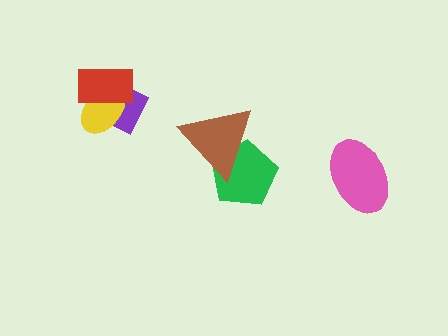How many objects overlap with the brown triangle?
1 object overlaps with the brown triangle.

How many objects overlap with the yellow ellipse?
2 objects overlap with the yellow ellipse.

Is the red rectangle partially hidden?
No, no other shape covers it.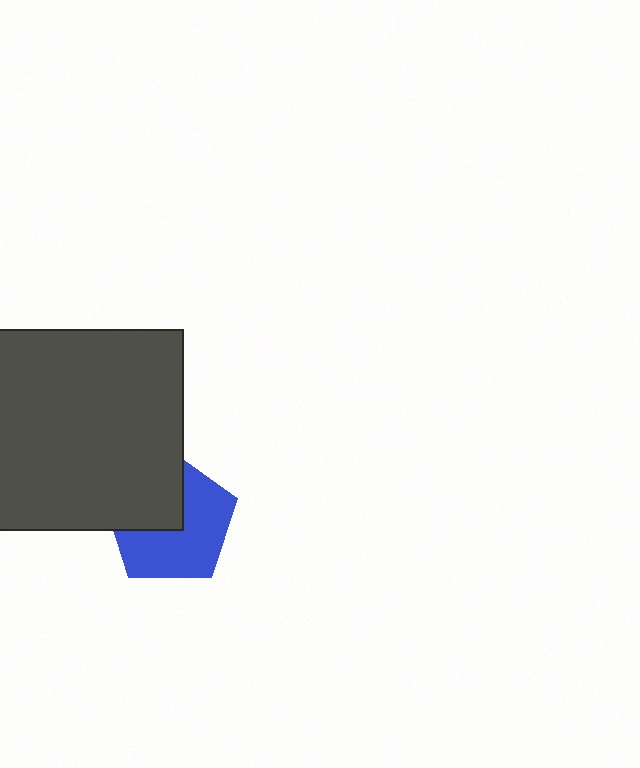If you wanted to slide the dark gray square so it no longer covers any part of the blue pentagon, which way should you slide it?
Slide it toward the upper-left — that is the most direct way to separate the two shapes.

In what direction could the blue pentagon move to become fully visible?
The blue pentagon could move toward the lower-right. That would shift it out from behind the dark gray square entirely.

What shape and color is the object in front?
The object in front is a dark gray square.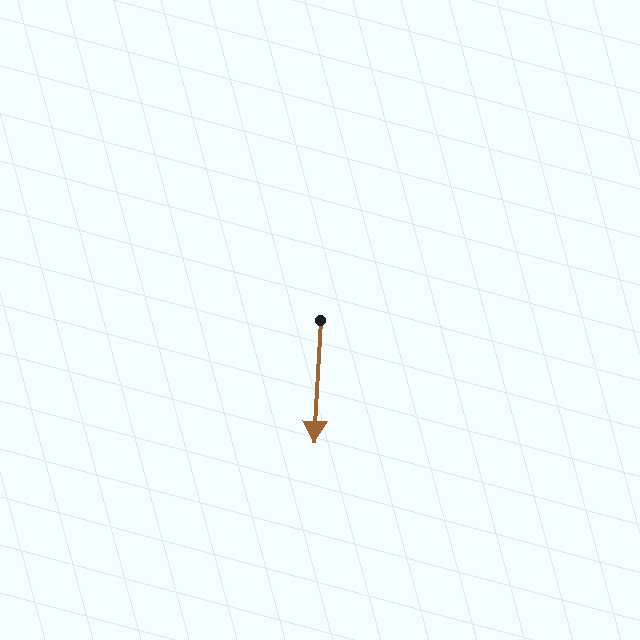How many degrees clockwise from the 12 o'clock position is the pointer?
Approximately 183 degrees.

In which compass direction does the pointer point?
South.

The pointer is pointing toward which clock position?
Roughly 6 o'clock.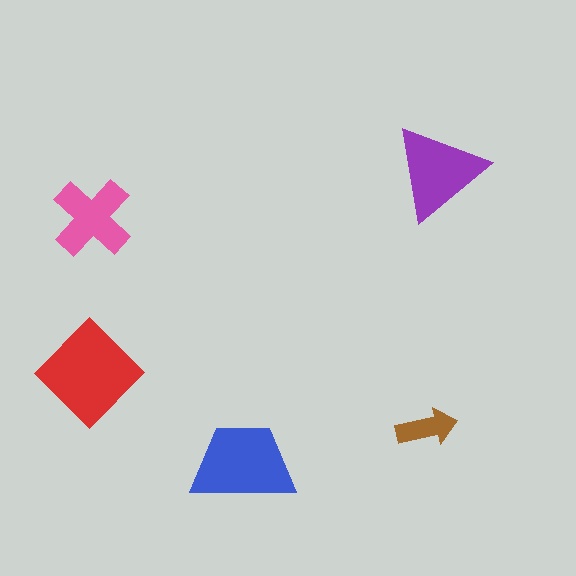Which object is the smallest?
The brown arrow.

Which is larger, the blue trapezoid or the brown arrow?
The blue trapezoid.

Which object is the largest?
The red diamond.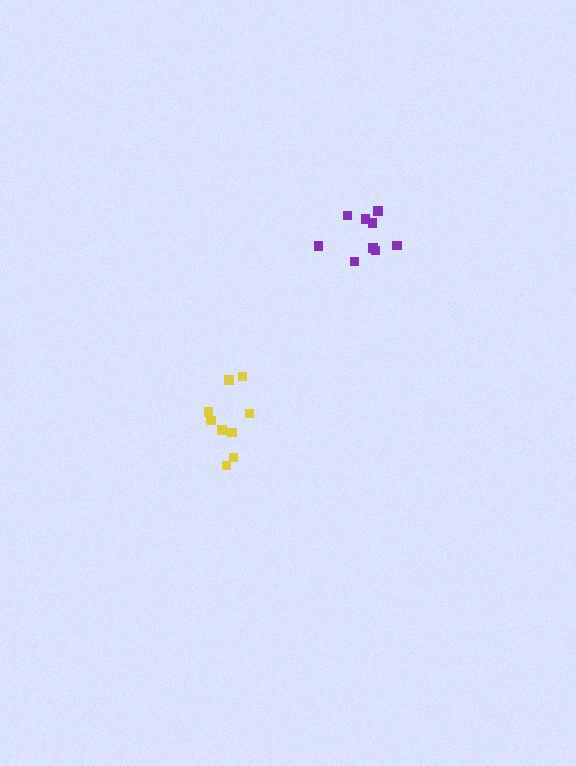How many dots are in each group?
Group 1: 9 dots, Group 2: 9 dots (18 total).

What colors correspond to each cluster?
The clusters are colored: purple, yellow.